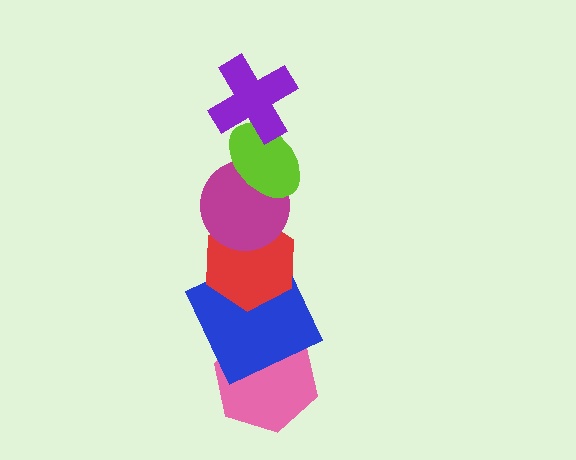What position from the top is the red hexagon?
The red hexagon is 4th from the top.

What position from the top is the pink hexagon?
The pink hexagon is 6th from the top.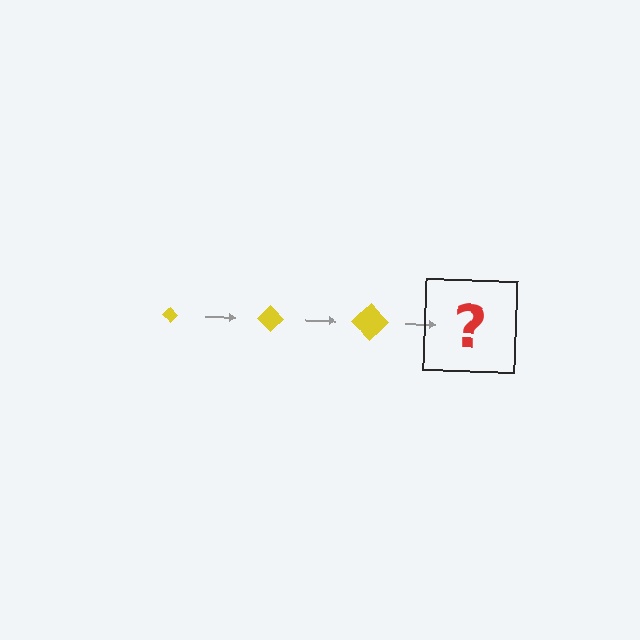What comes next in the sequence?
The next element should be a yellow diamond, larger than the previous one.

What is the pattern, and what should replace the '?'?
The pattern is that the diamond gets progressively larger each step. The '?' should be a yellow diamond, larger than the previous one.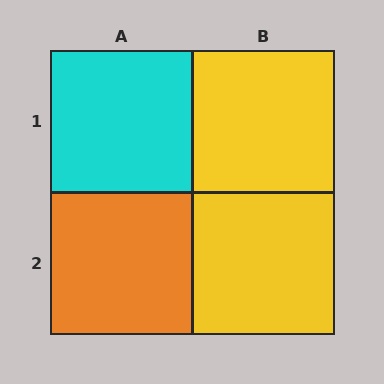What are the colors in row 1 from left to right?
Cyan, yellow.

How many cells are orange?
1 cell is orange.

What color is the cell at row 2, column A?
Orange.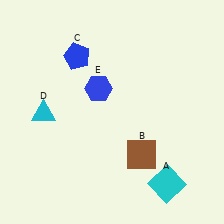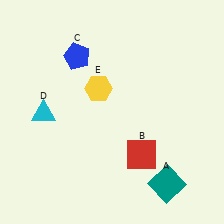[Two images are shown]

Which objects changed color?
A changed from cyan to teal. B changed from brown to red. E changed from blue to yellow.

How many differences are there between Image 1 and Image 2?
There are 3 differences between the two images.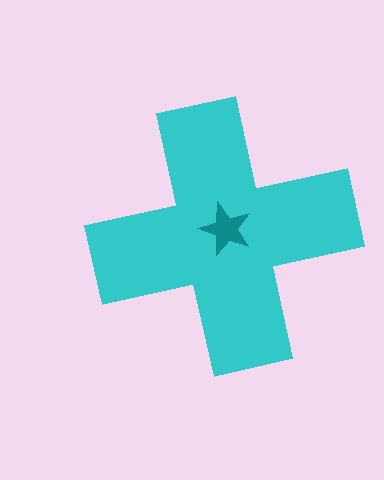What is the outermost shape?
The cyan cross.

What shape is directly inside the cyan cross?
The teal star.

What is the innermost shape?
The teal star.